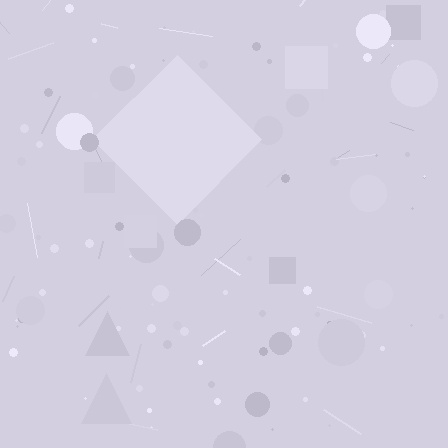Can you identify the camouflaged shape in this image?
The camouflaged shape is a diamond.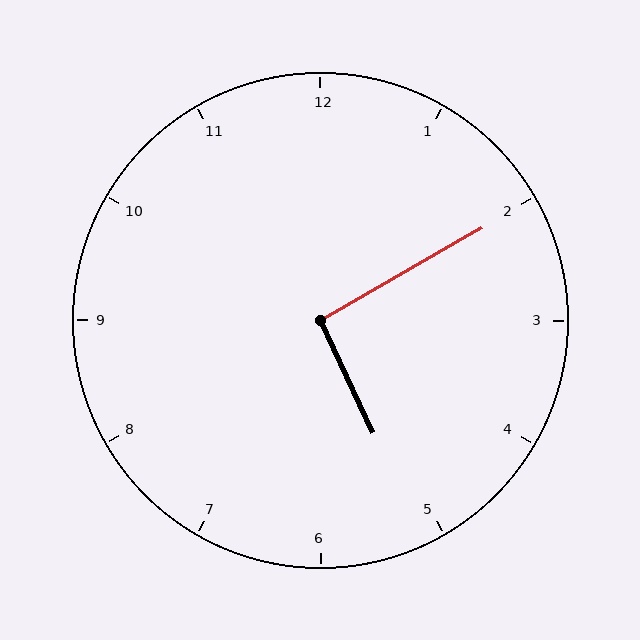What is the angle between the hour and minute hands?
Approximately 95 degrees.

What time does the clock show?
5:10.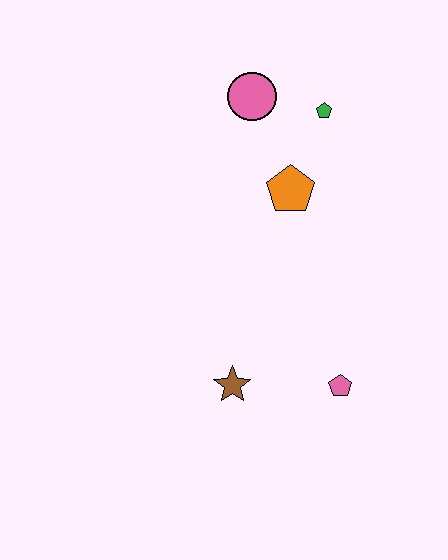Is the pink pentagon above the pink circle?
No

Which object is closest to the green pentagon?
The pink circle is closest to the green pentagon.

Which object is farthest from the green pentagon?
The brown star is farthest from the green pentagon.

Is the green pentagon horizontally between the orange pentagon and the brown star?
No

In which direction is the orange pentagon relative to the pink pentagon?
The orange pentagon is above the pink pentagon.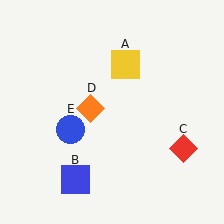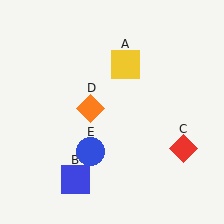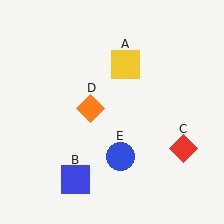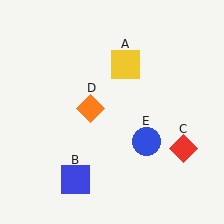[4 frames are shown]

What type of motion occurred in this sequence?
The blue circle (object E) rotated counterclockwise around the center of the scene.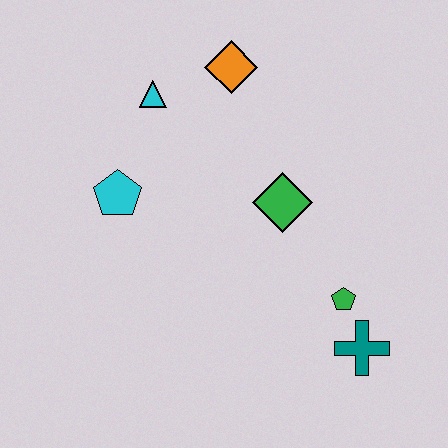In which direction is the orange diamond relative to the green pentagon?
The orange diamond is above the green pentagon.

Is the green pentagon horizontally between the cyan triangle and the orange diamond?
No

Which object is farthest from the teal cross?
The cyan triangle is farthest from the teal cross.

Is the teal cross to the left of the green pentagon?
No